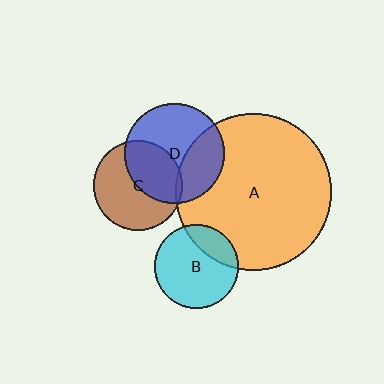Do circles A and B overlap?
Yes.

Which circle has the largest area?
Circle A (orange).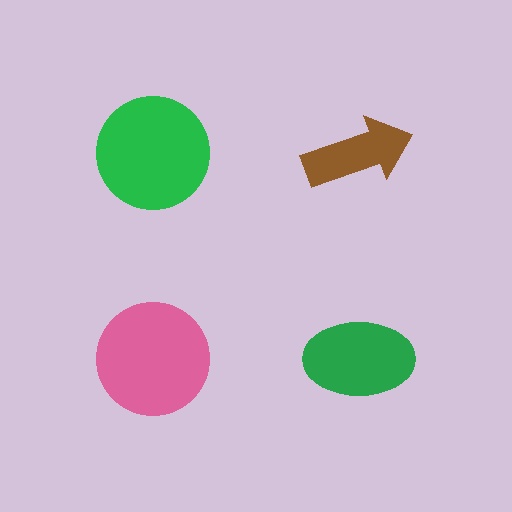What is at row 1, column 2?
A brown arrow.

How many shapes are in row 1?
2 shapes.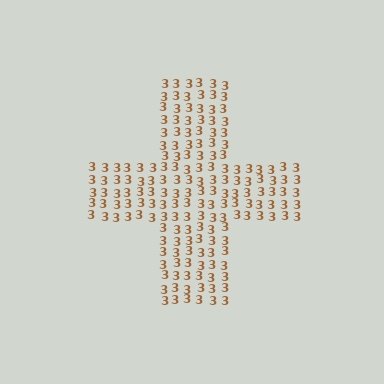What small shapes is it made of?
It is made of small digit 3's.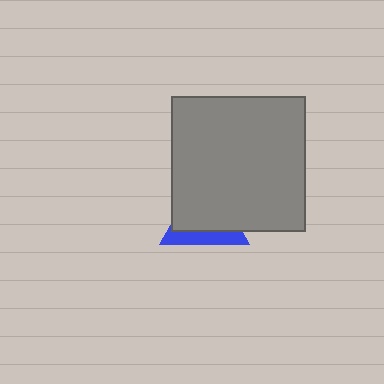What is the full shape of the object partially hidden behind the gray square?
The partially hidden object is a blue triangle.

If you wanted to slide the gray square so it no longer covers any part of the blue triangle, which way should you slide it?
Slide it toward the upper-right — that is the most direct way to separate the two shapes.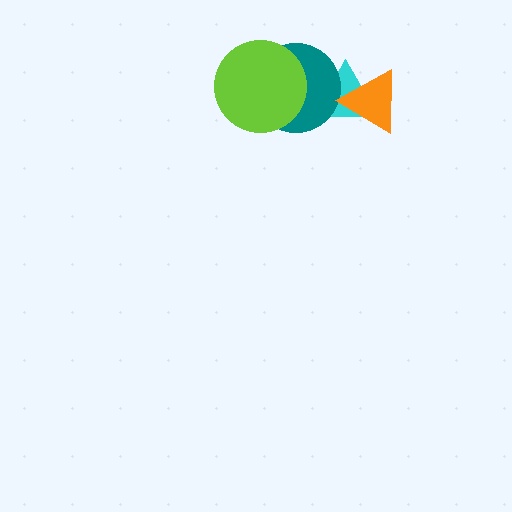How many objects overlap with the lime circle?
1 object overlaps with the lime circle.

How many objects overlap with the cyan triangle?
2 objects overlap with the cyan triangle.